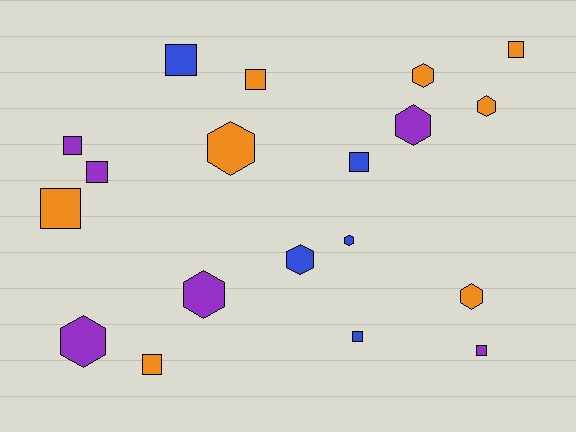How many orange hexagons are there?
There are 4 orange hexagons.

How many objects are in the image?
There are 19 objects.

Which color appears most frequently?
Orange, with 8 objects.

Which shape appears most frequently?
Square, with 10 objects.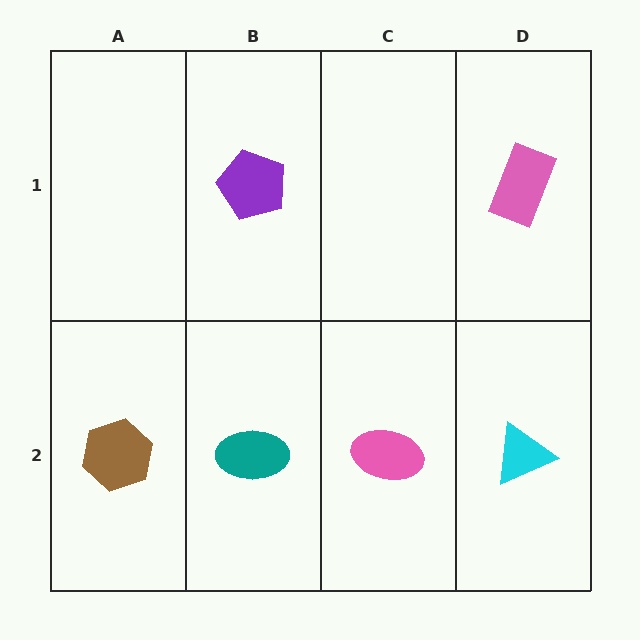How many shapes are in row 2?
4 shapes.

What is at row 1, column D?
A pink rectangle.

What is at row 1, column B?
A purple pentagon.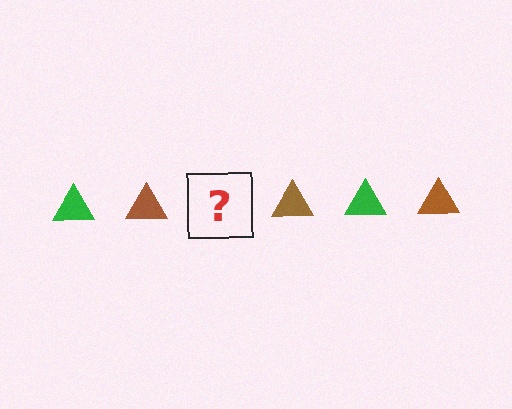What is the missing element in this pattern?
The missing element is a green triangle.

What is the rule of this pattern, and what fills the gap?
The rule is that the pattern cycles through green, brown triangles. The gap should be filled with a green triangle.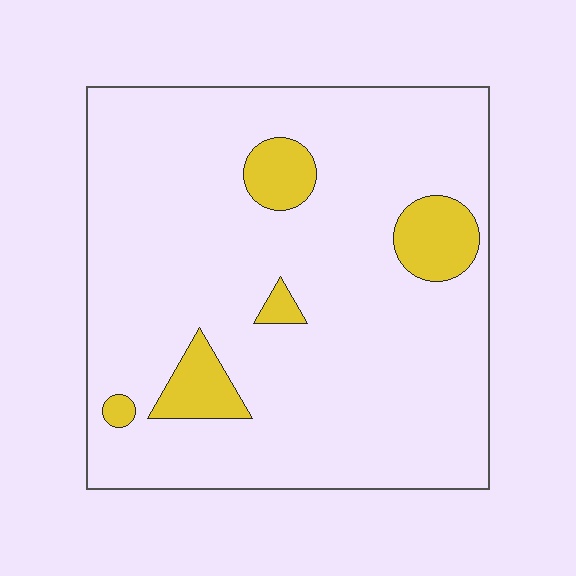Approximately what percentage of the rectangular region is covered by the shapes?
Approximately 10%.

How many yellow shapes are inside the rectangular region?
5.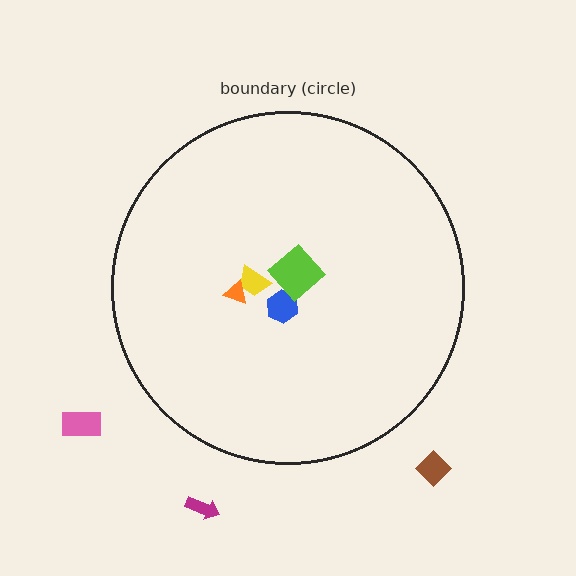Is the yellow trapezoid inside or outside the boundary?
Inside.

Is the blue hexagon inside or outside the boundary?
Inside.